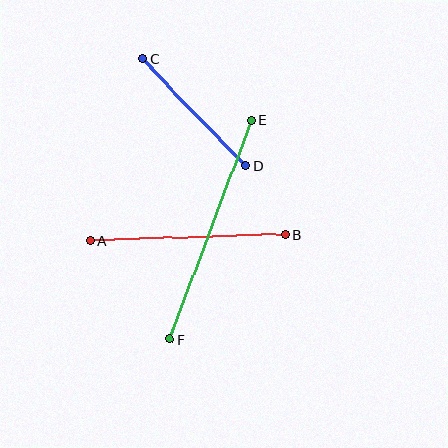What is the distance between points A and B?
The distance is approximately 195 pixels.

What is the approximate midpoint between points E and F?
The midpoint is at approximately (210, 230) pixels.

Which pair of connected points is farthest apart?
Points E and F are farthest apart.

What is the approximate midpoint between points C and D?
The midpoint is at approximately (194, 112) pixels.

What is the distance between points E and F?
The distance is approximately 234 pixels.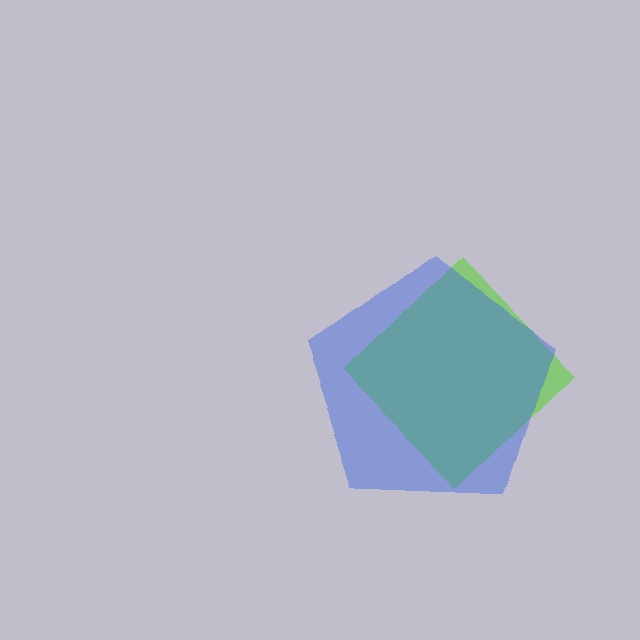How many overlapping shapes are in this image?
There are 2 overlapping shapes in the image.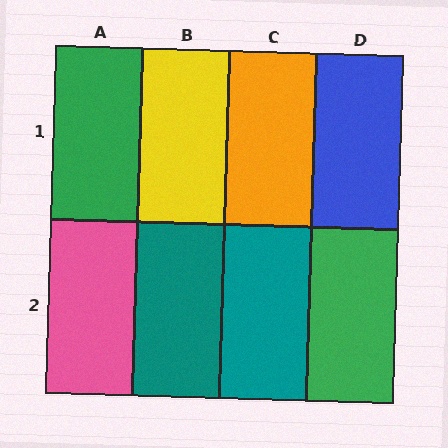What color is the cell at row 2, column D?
Green.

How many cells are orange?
1 cell is orange.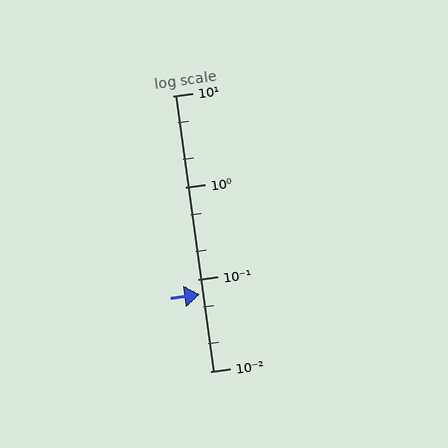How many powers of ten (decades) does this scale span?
The scale spans 3 decades, from 0.01 to 10.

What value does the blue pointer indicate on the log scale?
The pointer indicates approximately 0.068.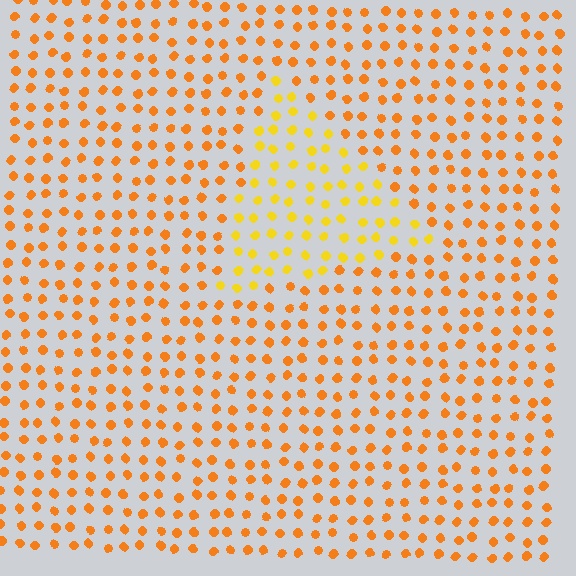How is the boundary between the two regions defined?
The boundary is defined purely by a slight shift in hue (about 25 degrees). Spacing, size, and orientation are identical on both sides.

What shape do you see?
I see a triangle.